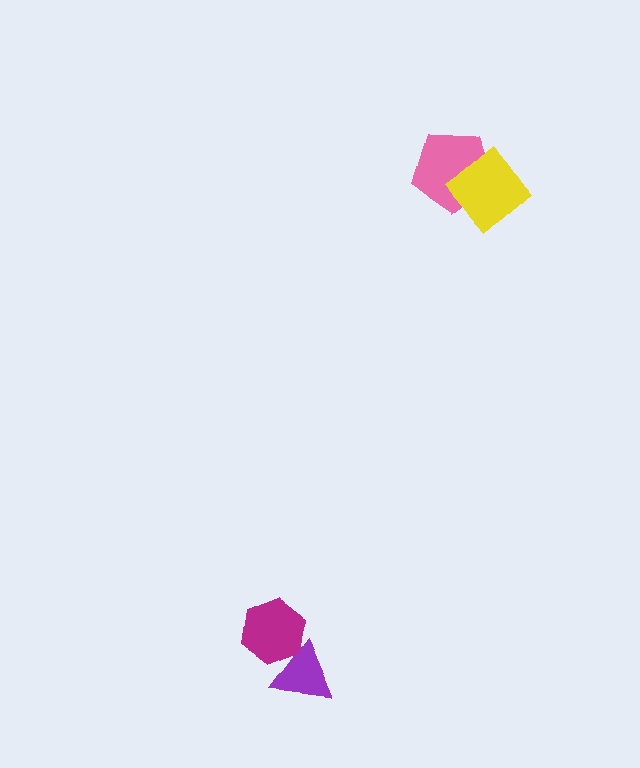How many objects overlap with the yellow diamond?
1 object overlaps with the yellow diamond.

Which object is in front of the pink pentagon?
The yellow diamond is in front of the pink pentagon.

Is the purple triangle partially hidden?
Yes, it is partially covered by another shape.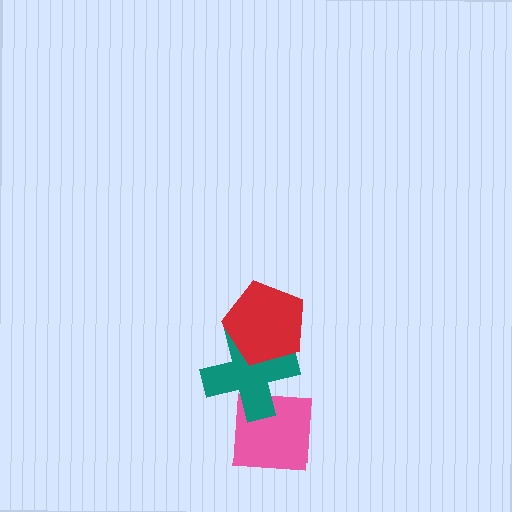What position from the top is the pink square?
The pink square is 3rd from the top.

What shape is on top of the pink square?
The teal cross is on top of the pink square.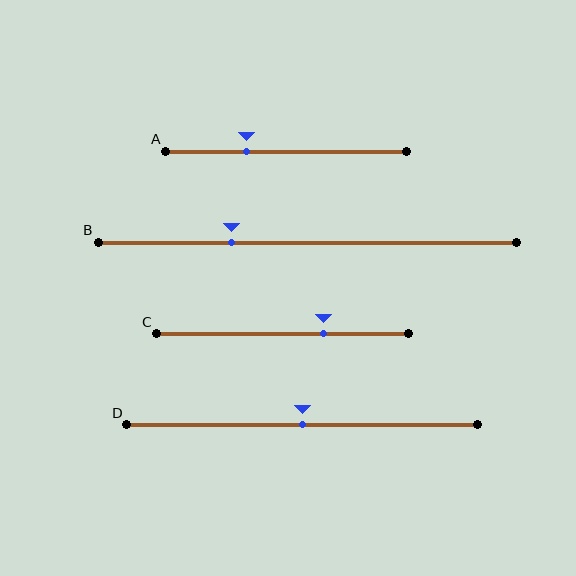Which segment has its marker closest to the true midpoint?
Segment D has its marker closest to the true midpoint.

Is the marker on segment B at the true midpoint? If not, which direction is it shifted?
No, the marker on segment B is shifted to the left by about 18% of the segment length.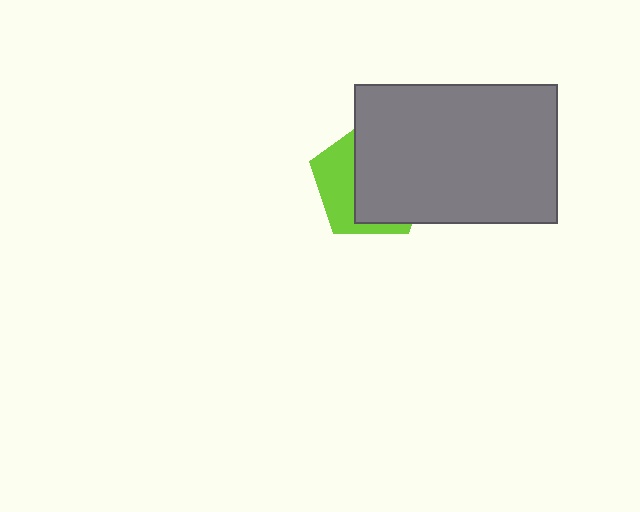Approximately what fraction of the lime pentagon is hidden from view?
Roughly 63% of the lime pentagon is hidden behind the gray rectangle.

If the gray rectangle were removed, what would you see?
You would see the complete lime pentagon.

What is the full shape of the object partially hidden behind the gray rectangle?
The partially hidden object is a lime pentagon.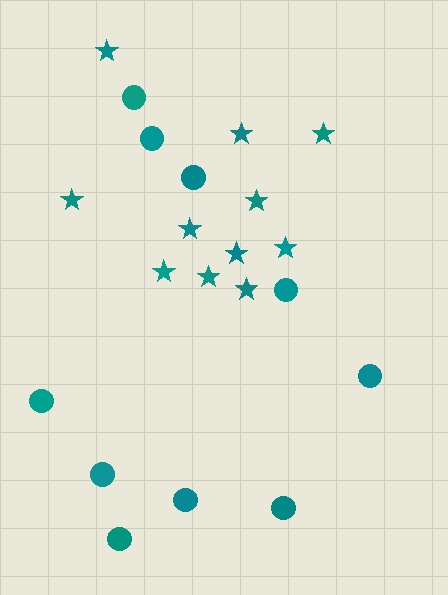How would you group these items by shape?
There are 2 groups: one group of stars (11) and one group of circles (10).